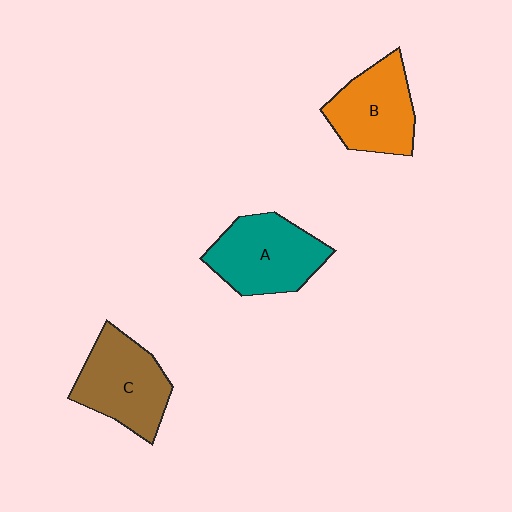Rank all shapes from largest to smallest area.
From largest to smallest: A (teal), C (brown), B (orange).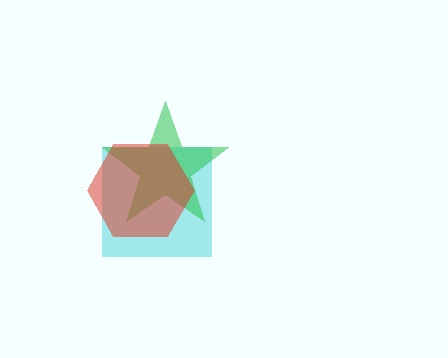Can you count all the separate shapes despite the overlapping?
Yes, there are 3 separate shapes.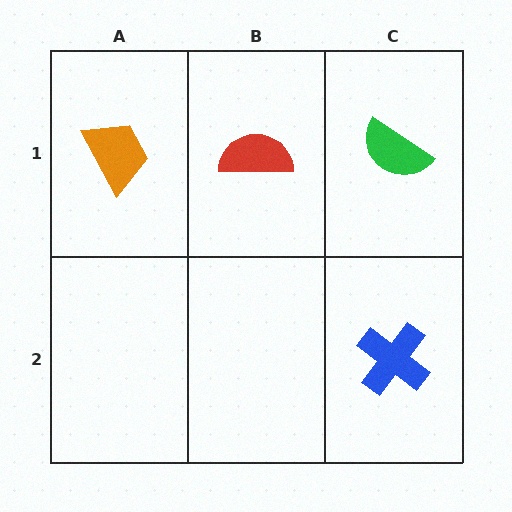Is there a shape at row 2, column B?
No, that cell is empty.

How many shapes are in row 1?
3 shapes.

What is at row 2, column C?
A blue cross.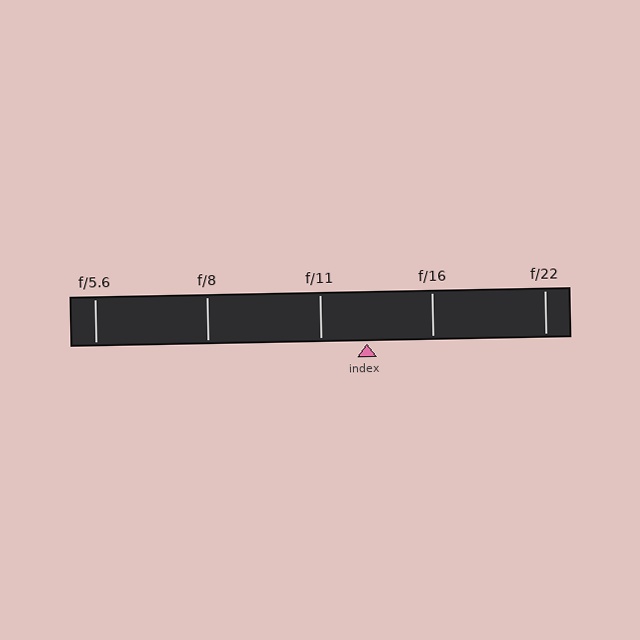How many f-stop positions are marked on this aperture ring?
There are 5 f-stop positions marked.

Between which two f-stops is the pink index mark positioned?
The index mark is between f/11 and f/16.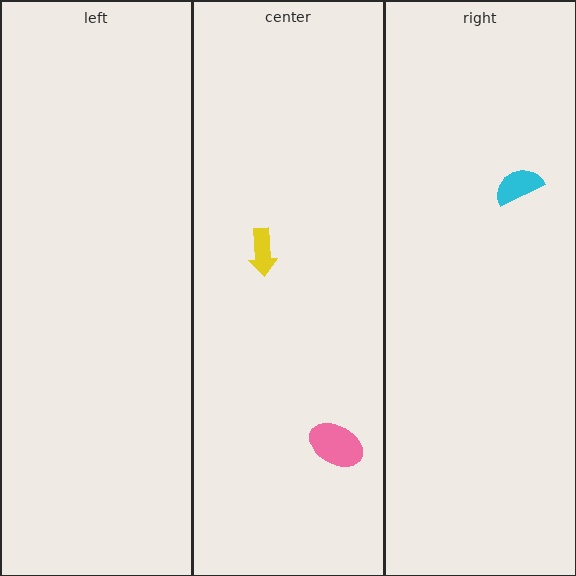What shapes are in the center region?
The pink ellipse, the yellow arrow.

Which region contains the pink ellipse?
The center region.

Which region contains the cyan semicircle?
The right region.